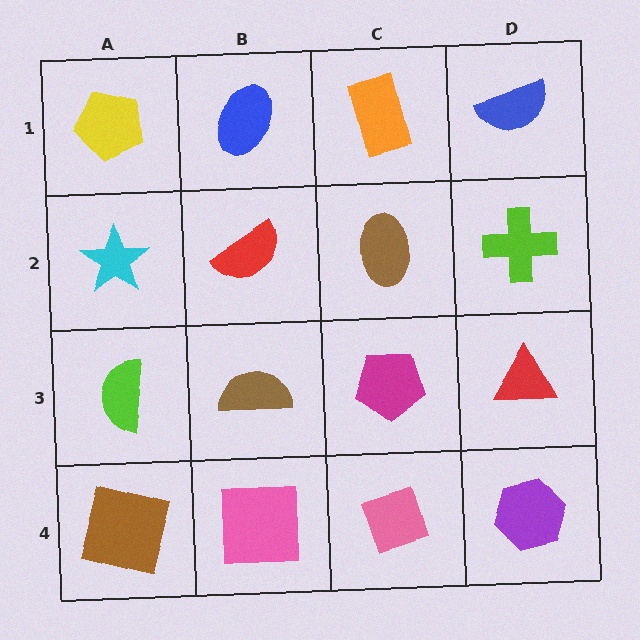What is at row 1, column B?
A blue ellipse.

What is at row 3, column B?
A brown semicircle.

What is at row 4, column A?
A brown square.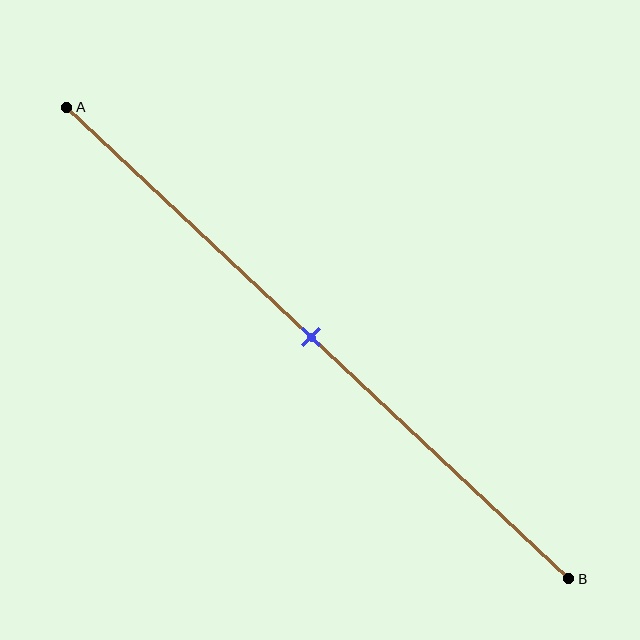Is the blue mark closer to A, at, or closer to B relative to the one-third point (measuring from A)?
The blue mark is closer to point B than the one-third point of segment AB.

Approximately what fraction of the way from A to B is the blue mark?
The blue mark is approximately 50% of the way from A to B.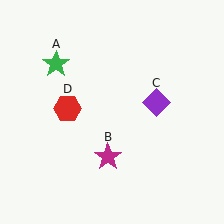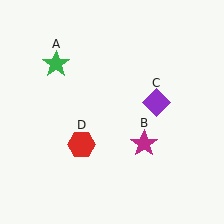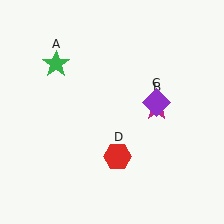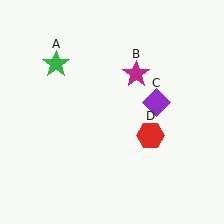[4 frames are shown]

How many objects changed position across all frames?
2 objects changed position: magenta star (object B), red hexagon (object D).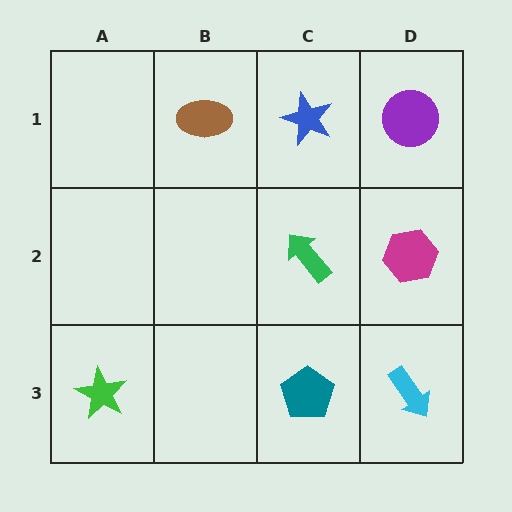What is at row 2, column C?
A green arrow.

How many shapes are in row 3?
3 shapes.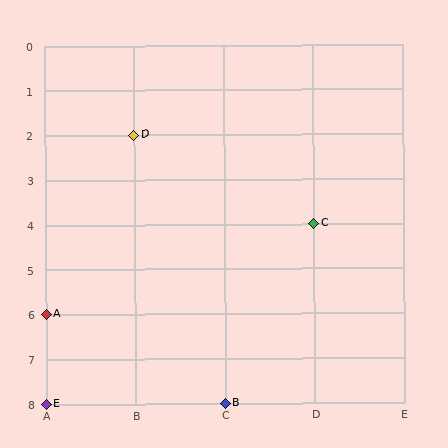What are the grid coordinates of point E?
Point E is at grid coordinates (A, 8).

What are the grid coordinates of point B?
Point B is at grid coordinates (C, 8).